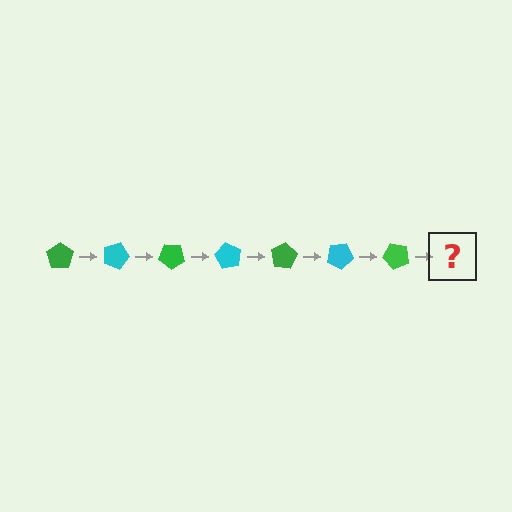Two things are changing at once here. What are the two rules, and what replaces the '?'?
The two rules are that it rotates 20 degrees each step and the color cycles through green and cyan. The '?' should be a cyan pentagon, rotated 140 degrees from the start.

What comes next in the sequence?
The next element should be a cyan pentagon, rotated 140 degrees from the start.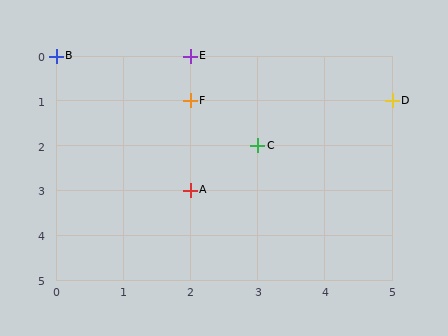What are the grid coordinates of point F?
Point F is at grid coordinates (2, 1).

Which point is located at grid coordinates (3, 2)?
Point C is at (3, 2).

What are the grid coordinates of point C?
Point C is at grid coordinates (3, 2).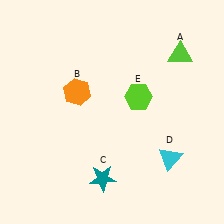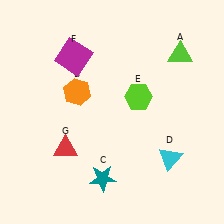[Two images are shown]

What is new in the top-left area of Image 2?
A magenta square (F) was added in the top-left area of Image 2.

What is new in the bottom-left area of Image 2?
A red triangle (G) was added in the bottom-left area of Image 2.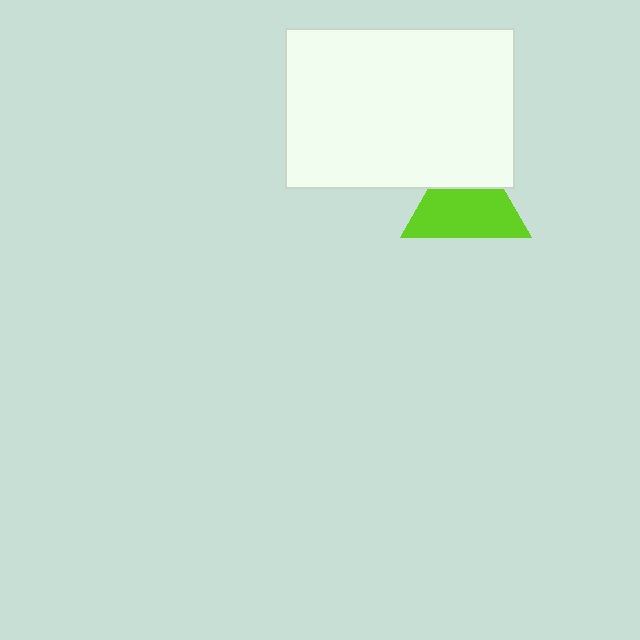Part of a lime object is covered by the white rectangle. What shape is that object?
It is a triangle.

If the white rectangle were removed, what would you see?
You would see the complete lime triangle.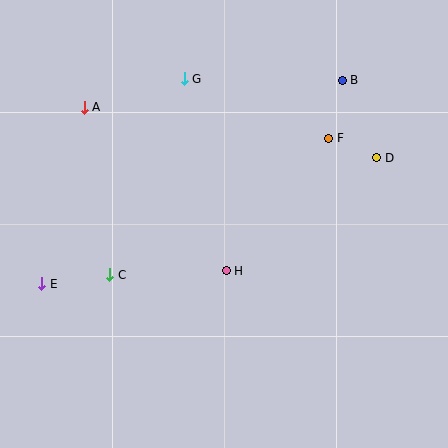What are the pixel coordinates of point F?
Point F is at (329, 138).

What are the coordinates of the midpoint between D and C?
The midpoint between D and C is at (243, 216).